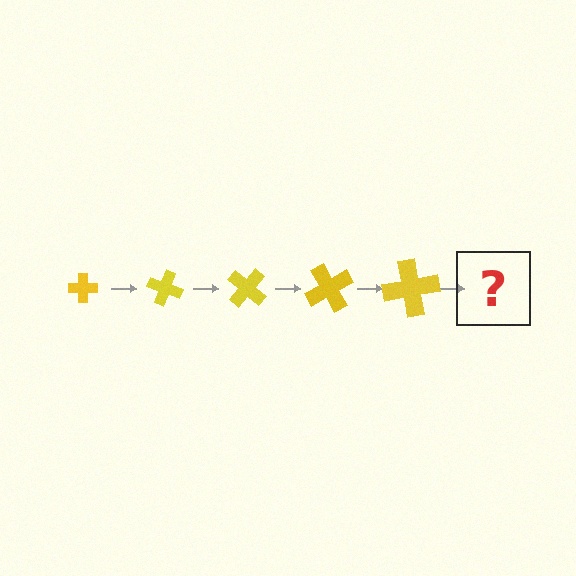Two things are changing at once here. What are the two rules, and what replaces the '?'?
The two rules are that the cross grows larger each step and it rotates 20 degrees each step. The '?' should be a cross, larger than the previous one and rotated 100 degrees from the start.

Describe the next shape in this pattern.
It should be a cross, larger than the previous one and rotated 100 degrees from the start.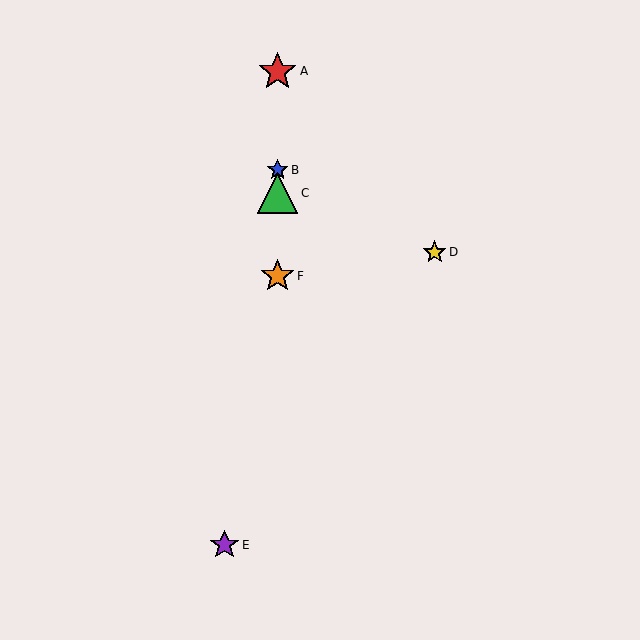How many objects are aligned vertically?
4 objects (A, B, C, F) are aligned vertically.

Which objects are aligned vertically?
Objects A, B, C, F are aligned vertically.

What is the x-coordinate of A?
Object A is at x≈278.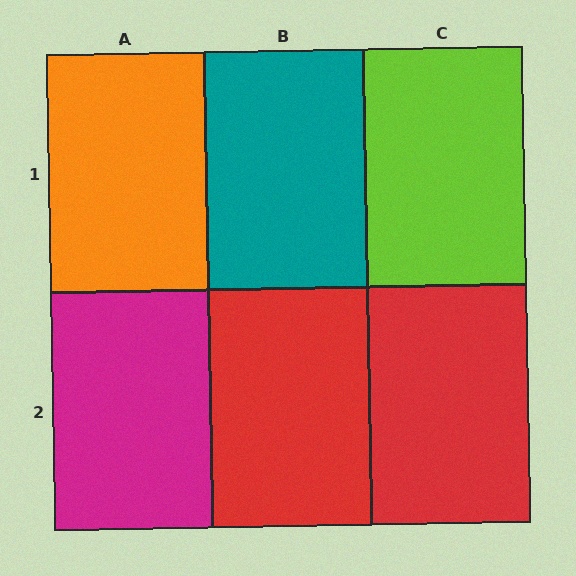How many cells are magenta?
1 cell is magenta.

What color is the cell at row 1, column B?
Teal.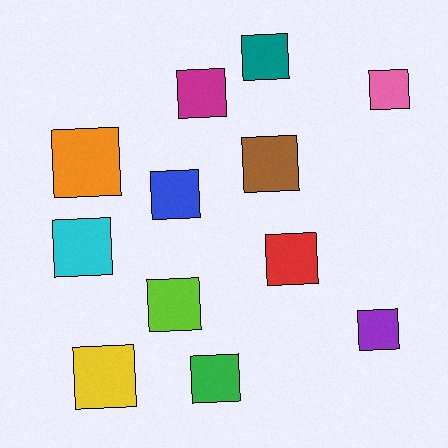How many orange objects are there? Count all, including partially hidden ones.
There is 1 orange object.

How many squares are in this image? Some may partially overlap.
There are 12 squares.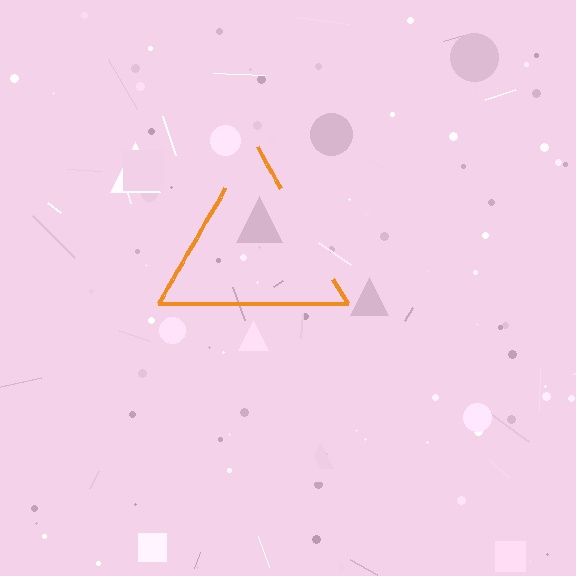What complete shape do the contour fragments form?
The contour fragments form a triangle.